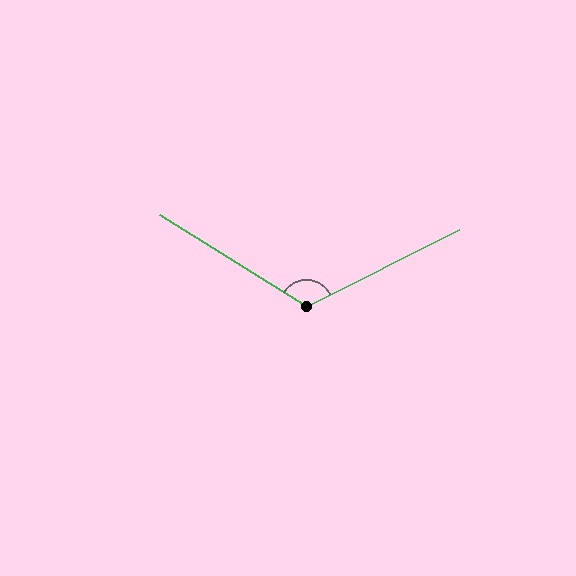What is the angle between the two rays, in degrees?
Approximately 121 degrees.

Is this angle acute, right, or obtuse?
It is obtuse.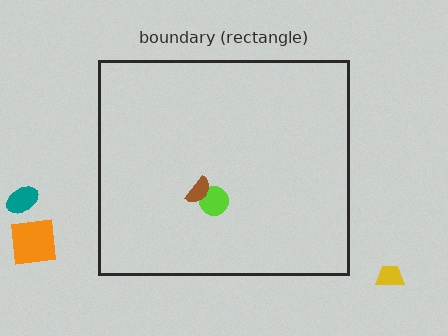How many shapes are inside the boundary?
2 inside, 3 outside.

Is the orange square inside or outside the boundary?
Outside.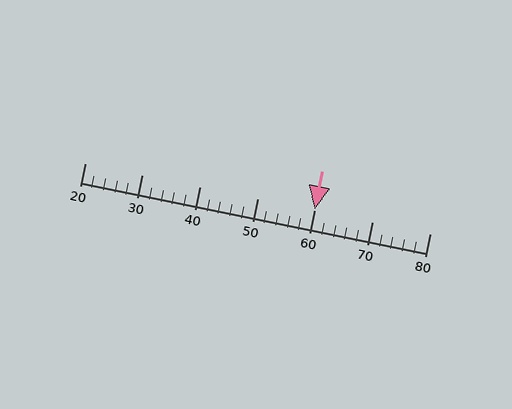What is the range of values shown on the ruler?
The ruler shows values from 20 to 80.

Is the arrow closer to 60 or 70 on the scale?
The arrow is closer to 60.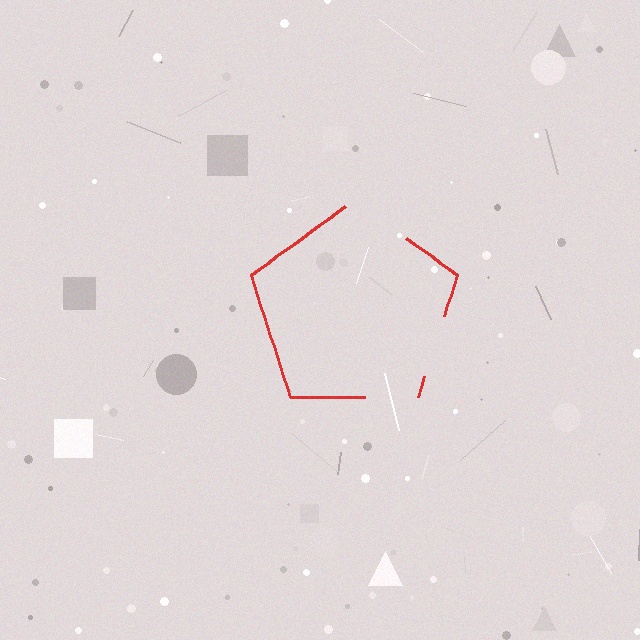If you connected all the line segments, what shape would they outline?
They would outline a pentagon.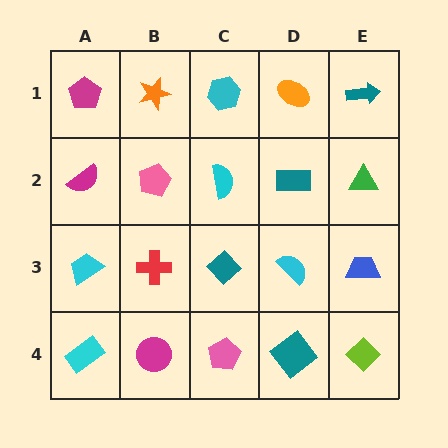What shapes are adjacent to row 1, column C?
A cyan semicircle (row 2, column C), an orange star (row 1, column B), an orange ellipse (row 1, column D).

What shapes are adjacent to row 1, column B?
A pink pentagon (row 2, column B), a magenta pentagon (row 1, column A), a cyan hexagon (row 1, column C).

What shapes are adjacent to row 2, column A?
A magenta pentagon (row 1, column A), a cyan trapezoid (row 3, column A), a pink pentagon (row 2, column B).